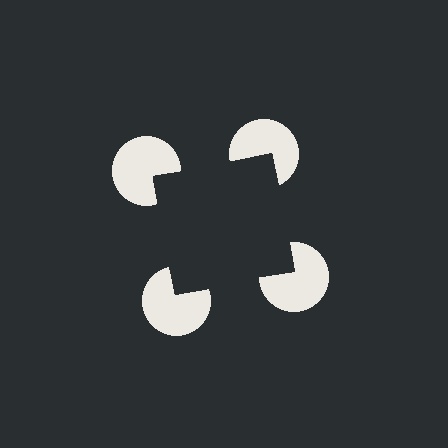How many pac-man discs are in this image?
There are 4 — one at each vertex of the illusory square.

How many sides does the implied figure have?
4 sides.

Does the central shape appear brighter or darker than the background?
It typically appears slightly darker than the background, even though no actual brightness change is drawn.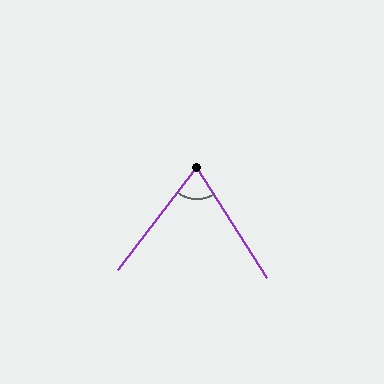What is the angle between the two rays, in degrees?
Approximately 70 degrees.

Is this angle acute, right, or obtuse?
It is acute.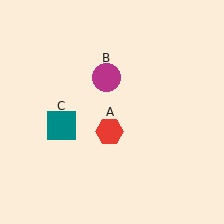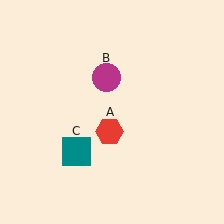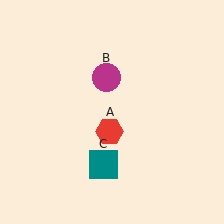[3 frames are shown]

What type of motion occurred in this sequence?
The teal square (object C) rotated counterclockwise around the center of the scene.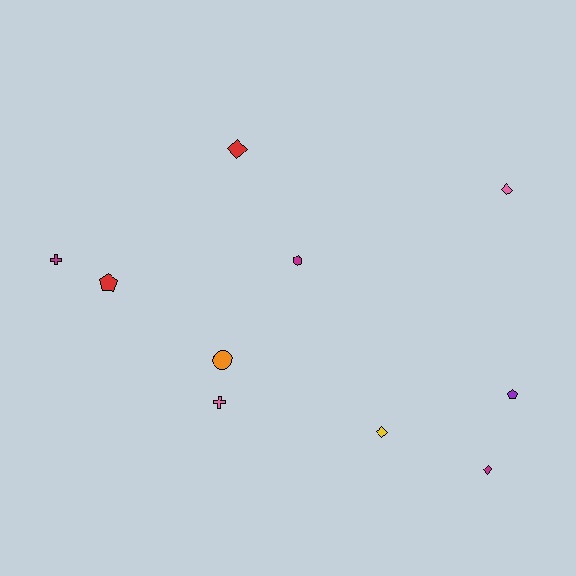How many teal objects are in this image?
There are no teal objects.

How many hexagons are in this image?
There is 1 hexagon.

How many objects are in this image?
There are 10 objects.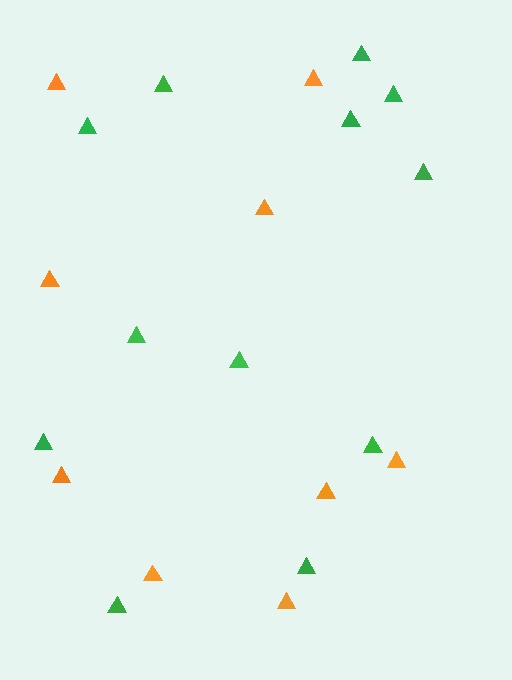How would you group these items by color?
There are 2 groups: one group of orange triangles (9) and one group of green triangles (12).